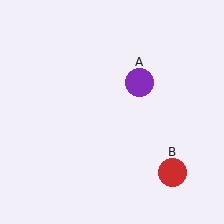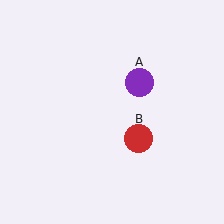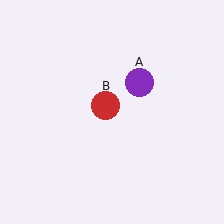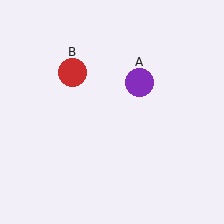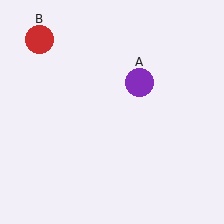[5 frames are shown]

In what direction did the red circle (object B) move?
The red circle (object B) moved up and to the left.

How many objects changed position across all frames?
1 object changed position: red circle (object B).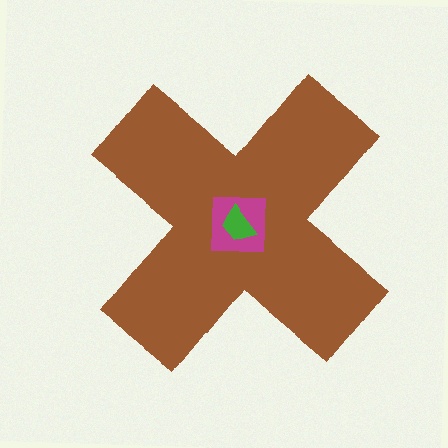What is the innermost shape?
The green trapezoid.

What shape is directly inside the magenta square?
The green trapezoid.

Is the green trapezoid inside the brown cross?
Yes.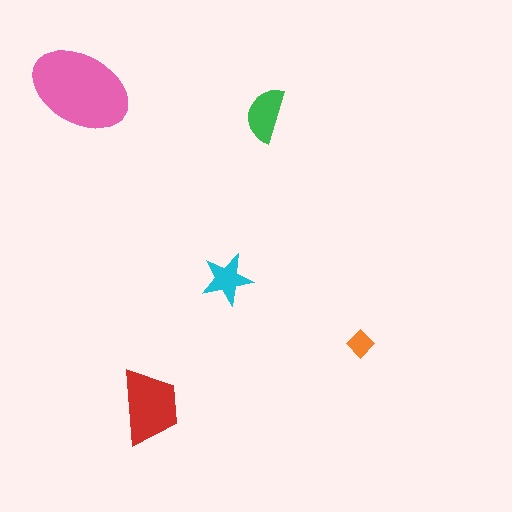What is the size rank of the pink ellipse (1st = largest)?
1st.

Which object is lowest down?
The red trapezoid is bottommost.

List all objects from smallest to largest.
The orange diamond, the cyan star, the green semicircle, the red trapezoid, the pink ellipse.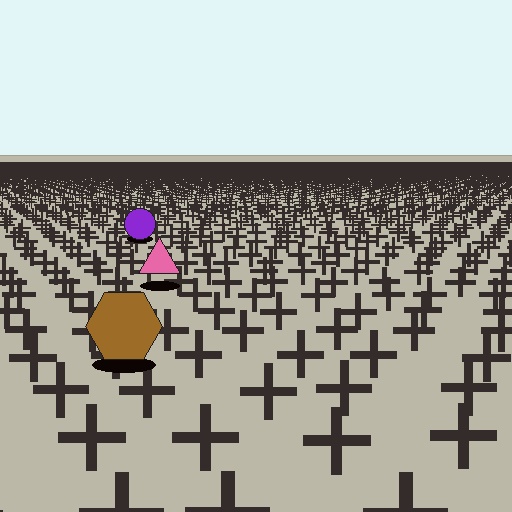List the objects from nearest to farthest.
From nearest to farthest: the brown hexagon, the pink triangle, the purple circle.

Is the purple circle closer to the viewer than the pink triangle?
No. The pink triangle is closer — you can tell from the texture gradient: the ground texture is coarser near it.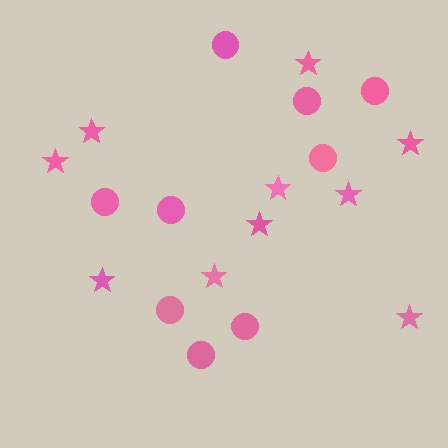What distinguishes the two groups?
There are 2 groups: one group of circles (9) and one group of stars (10).